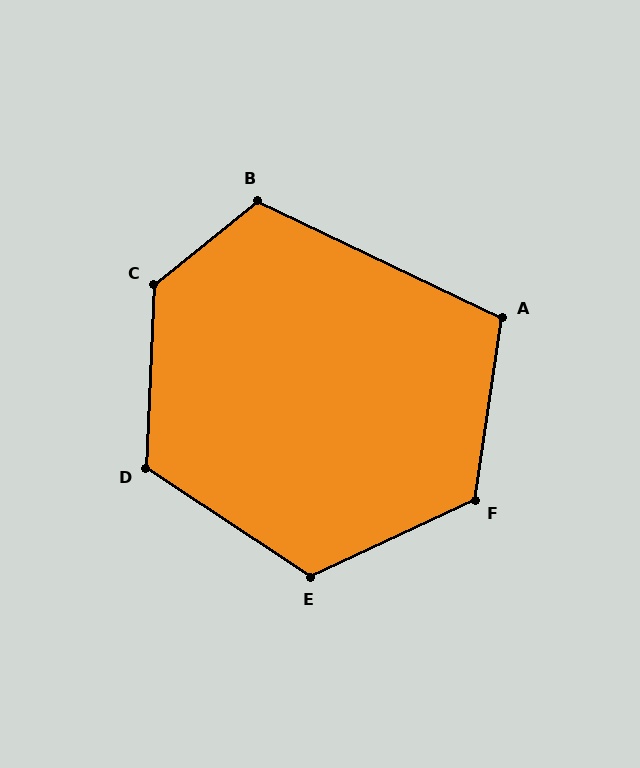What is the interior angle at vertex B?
Approximately 115 degrees (obtuse).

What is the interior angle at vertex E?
Approximately 121 degrees (obtuse).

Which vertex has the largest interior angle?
C, at approximately 131 degrees.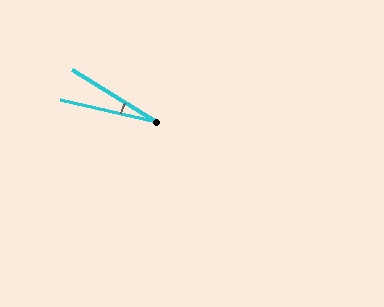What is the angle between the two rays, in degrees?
Approximately 19 degrees.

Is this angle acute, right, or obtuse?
It is acute.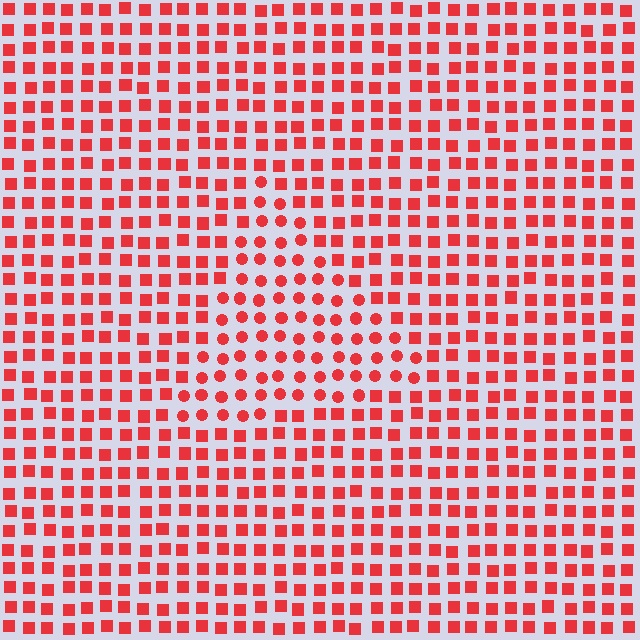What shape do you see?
I see a triangle.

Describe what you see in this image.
The image is filled with small red elements arranged in a uniform grid. A triangle-shaped region contains circles, while the surrounding area contains squares. The boundary is defined purely by the change in element shape.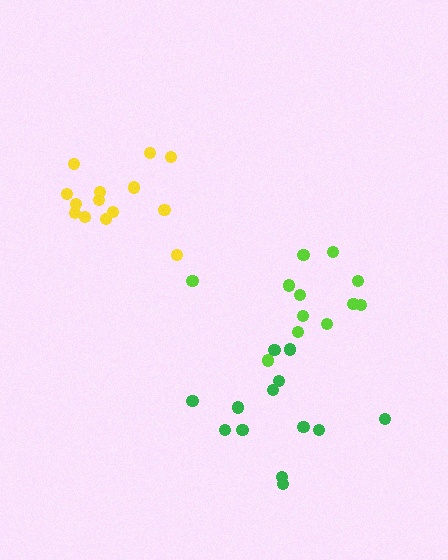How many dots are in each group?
Group 1: 13 dots, Group 2: 14 dots, Group 3: 12 dots (39 total).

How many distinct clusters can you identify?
There are 3 distinct clusters.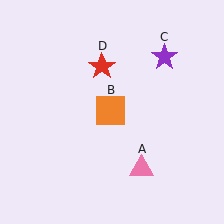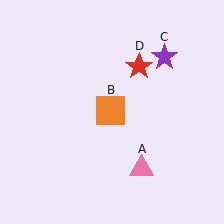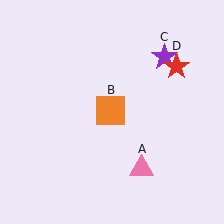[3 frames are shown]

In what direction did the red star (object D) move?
The red star (object D) moved right.